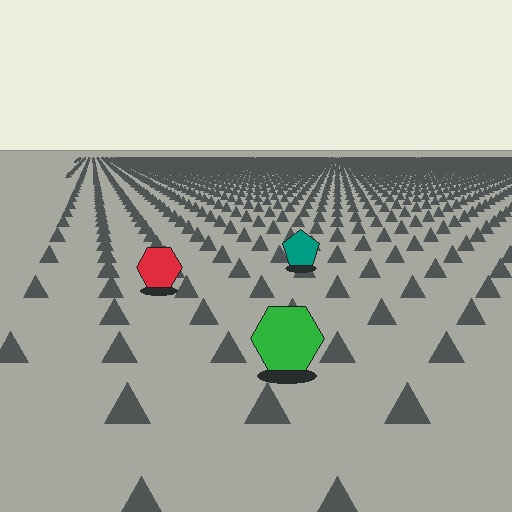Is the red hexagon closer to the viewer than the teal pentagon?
Yes. The red hexagon is closer — you can tell from the texture gradient: the ground texture is coarser near it.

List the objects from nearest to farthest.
From nearest to farthest: the green hexagon, the red hexagon, the teal pentagon.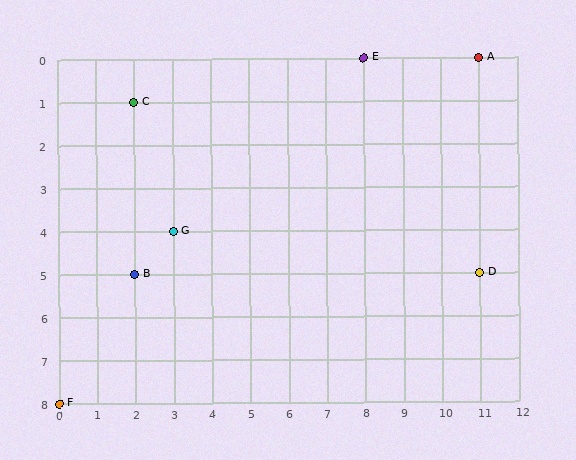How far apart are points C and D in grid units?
Points C and D are 9 columns and 4 rows apart (about 9.8 grid units diagonally).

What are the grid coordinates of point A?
Point A is at grid coordinates (11, 0).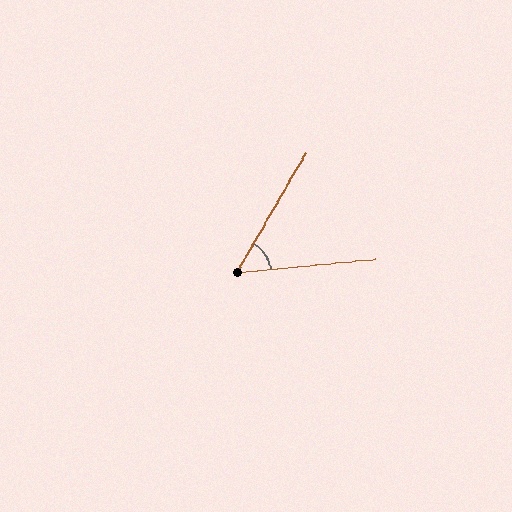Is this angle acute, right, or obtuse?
It is acute.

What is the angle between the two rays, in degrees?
Approximately 54 degrees.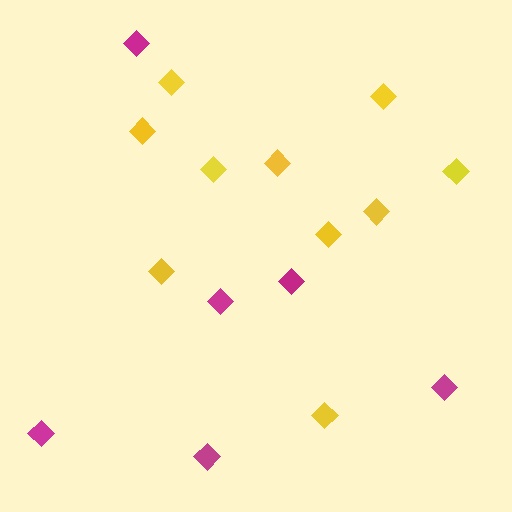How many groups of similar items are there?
There are 2 groups: one group of magenta diamonds (6) and one group of yellow diamonds (10).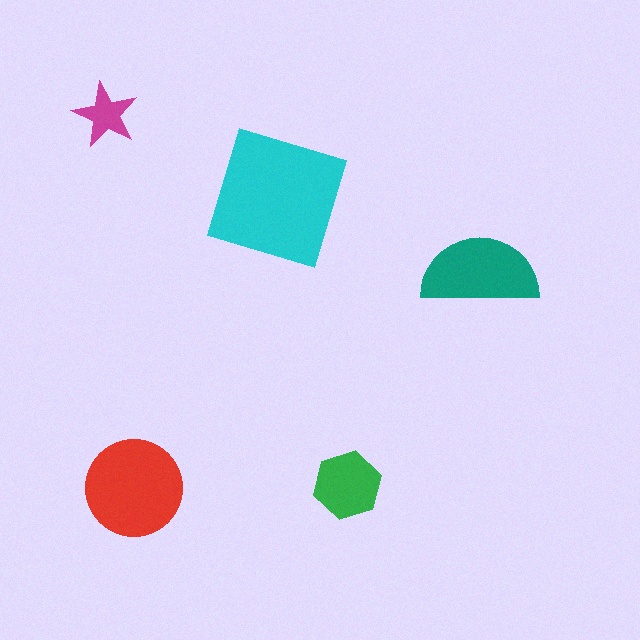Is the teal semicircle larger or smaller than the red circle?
Smaller.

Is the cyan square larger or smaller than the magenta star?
Larger.